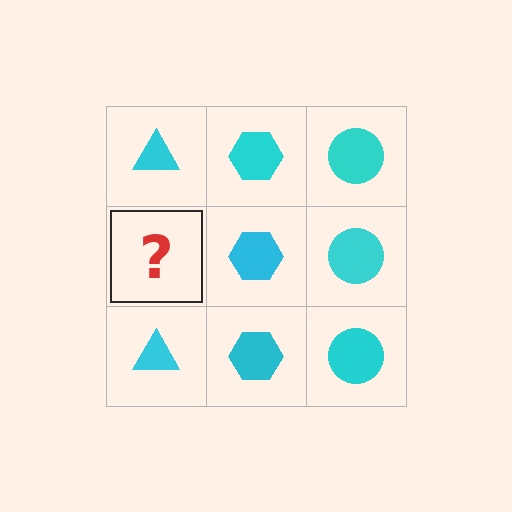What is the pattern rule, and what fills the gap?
The rule is that each column has a consistent shape. The gap should be filled with a cyan triangle.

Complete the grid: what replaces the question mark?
The question mark should be replaced with a cyan triangle.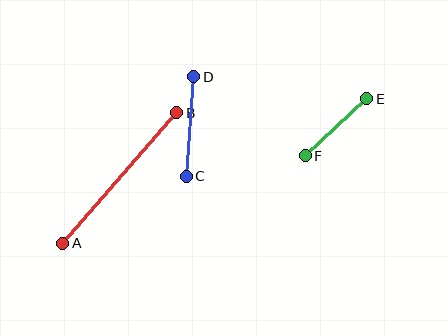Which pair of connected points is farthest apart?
Points A and B are farthest apart.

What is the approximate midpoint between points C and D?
The midpoint is at approximately (190, 127) pixels.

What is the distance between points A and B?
The distance is approximately 173 pixels.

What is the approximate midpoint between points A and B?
The midpoint is at approximately (120, 178) pixels.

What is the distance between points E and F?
The distance is approximately 83 pixels.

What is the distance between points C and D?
The distance is approximately 100 pixels.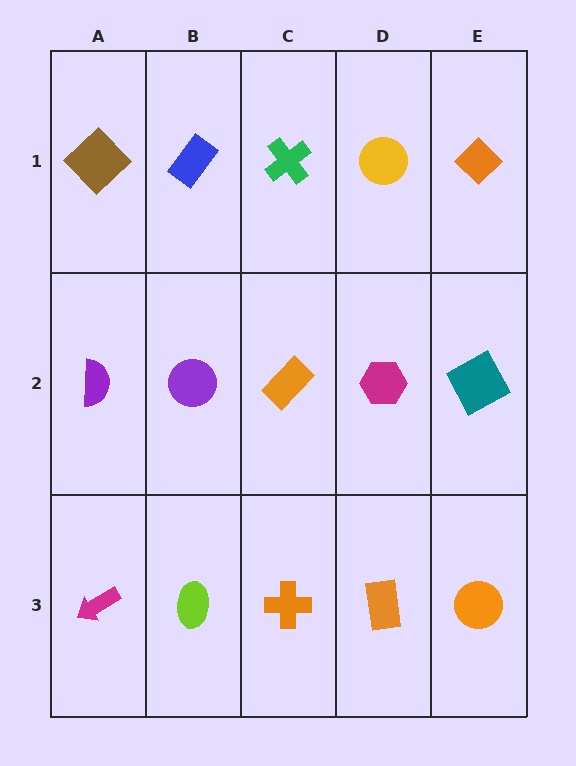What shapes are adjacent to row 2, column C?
A green cross (row 1, column C), an orange cross (row 3, column C), a purple circle (row 2, column B), a magenta hexagon (row 2, column D).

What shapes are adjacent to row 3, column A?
A purple semicircle (row 2, column A), a lime ellipse (row 3, column B).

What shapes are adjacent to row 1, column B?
A purple circle (row 2, column B), a brown diamond (row 1, column A), a green cross (row 1, column C).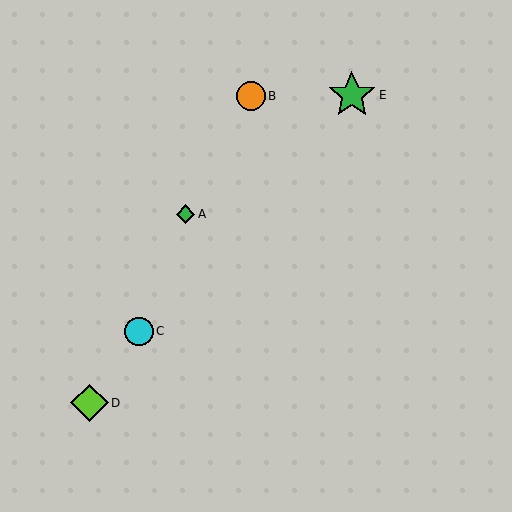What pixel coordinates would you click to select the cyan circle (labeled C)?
Click at (139, 331) to select the cyan circle C.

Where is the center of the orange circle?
The center of the orange circle is at (251, 96).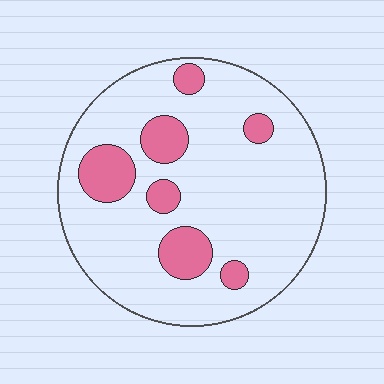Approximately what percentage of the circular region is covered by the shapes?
Approximately 20%.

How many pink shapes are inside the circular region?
7.